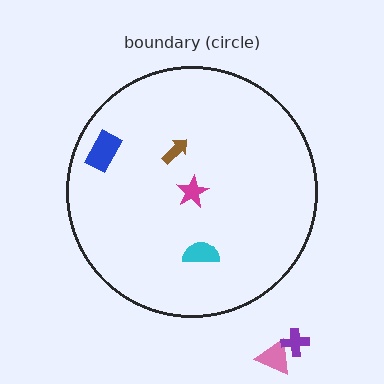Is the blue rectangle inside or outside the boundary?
Inside.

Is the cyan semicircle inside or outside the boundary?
Inside.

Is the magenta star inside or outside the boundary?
Inside.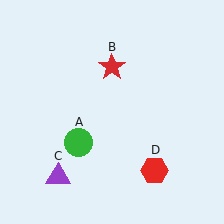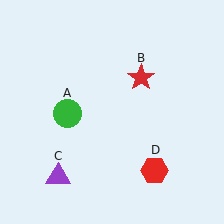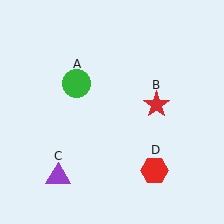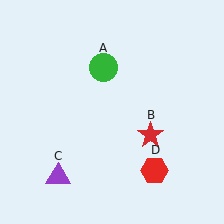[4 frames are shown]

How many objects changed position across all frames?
2 objects changed position: green circle (object A), red star (object B).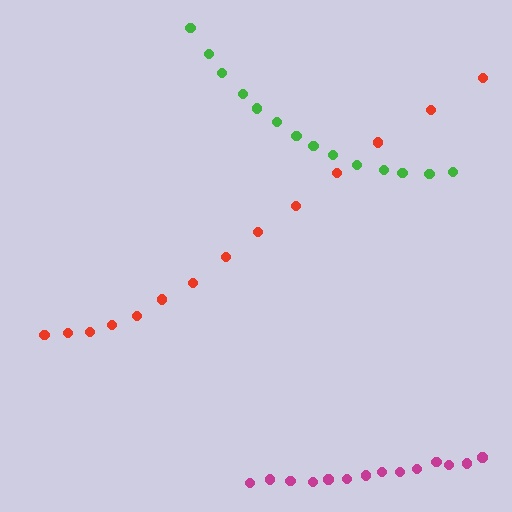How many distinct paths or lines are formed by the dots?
There are 3 distinct paths.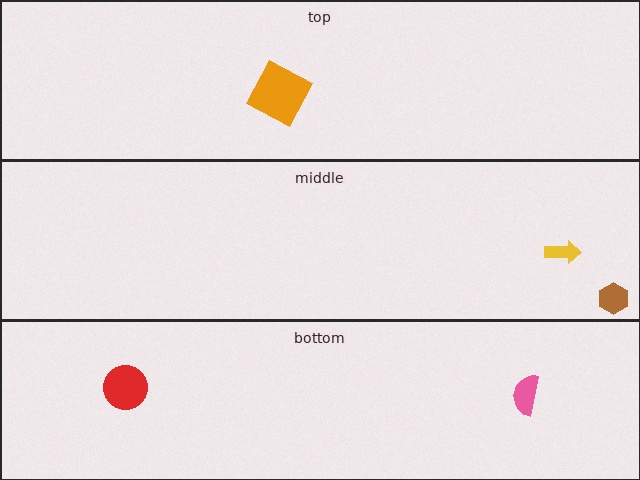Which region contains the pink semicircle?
The bottom region.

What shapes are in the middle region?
The yellow arrow, the brown hexagon.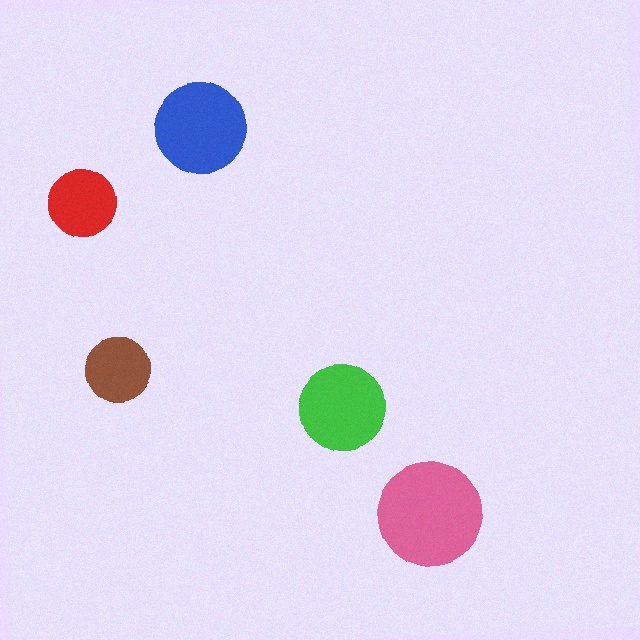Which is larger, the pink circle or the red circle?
The pink one.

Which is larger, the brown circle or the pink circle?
The pink one.